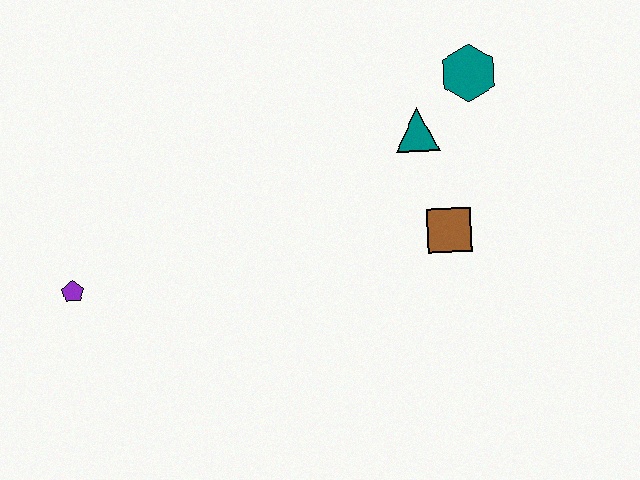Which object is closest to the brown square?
The teal triangle is closest to the brown square.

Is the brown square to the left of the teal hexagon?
Yes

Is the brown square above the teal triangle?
No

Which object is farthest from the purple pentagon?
The teal hexagon is farthest from the purple pentagon.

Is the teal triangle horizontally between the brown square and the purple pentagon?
Yes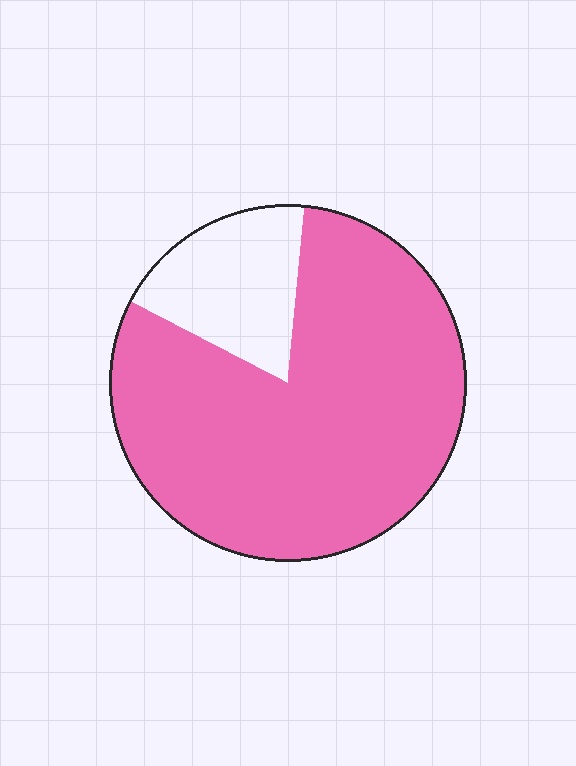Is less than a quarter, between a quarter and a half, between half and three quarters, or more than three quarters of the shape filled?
More than three quarters.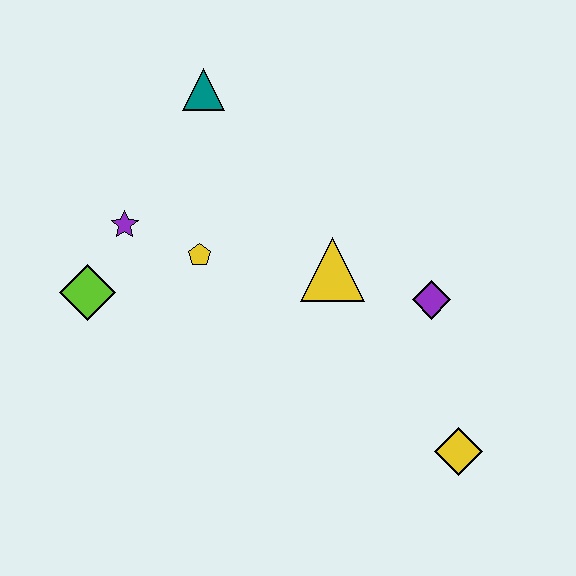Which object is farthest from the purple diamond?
The lime diamond is farthest from the purple diamond.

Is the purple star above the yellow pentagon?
Yes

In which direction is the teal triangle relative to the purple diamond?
The teal triangle is to the left of the purple diamond.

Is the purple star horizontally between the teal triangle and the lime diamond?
Yes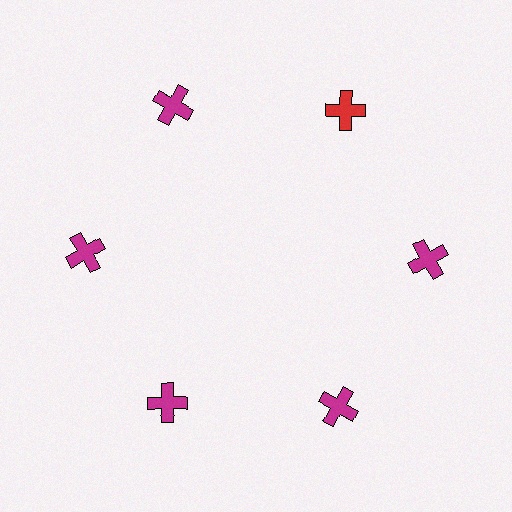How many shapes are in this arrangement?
There are 6 shapes arranged in a ring pattern.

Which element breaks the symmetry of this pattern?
The red cross at roughly the 1 o'clock position breaks the symmetry. All other shapes are magenta crosses.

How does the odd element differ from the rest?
It has a different color: red instead of magenta.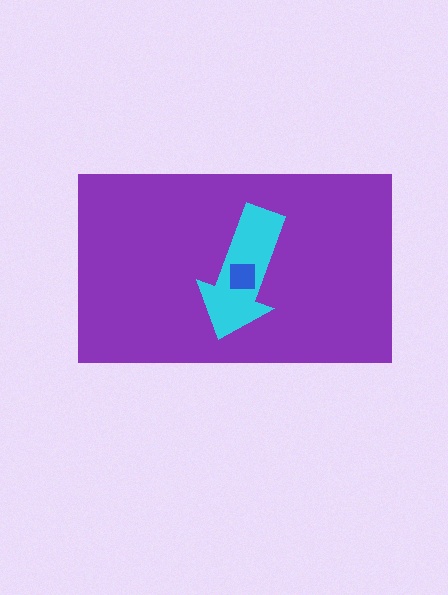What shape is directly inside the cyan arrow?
The blue square.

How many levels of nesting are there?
3.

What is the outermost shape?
The purple rectangle.